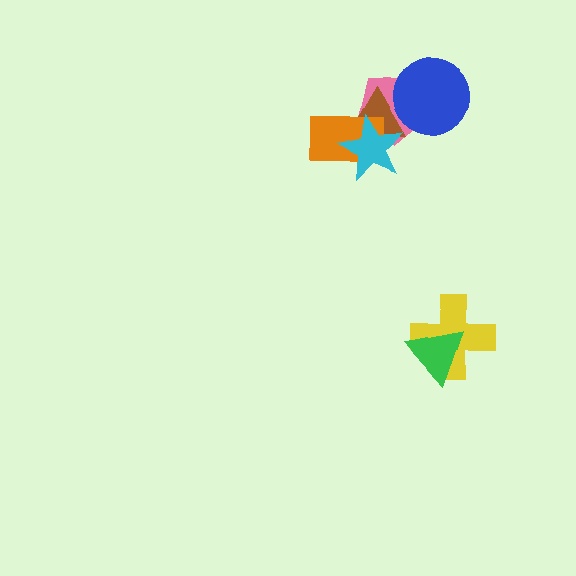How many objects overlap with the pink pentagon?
4 objects overlap with the pink pentagon.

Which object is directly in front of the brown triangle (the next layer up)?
The blue circle is directly in front of the brown triangle.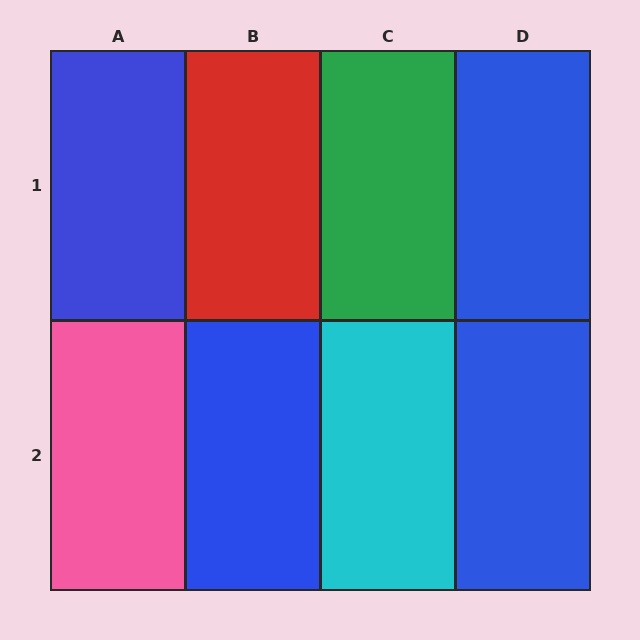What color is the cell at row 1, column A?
Blue.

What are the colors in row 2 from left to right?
Pink, blue, cyan, blue.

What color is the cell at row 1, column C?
Green.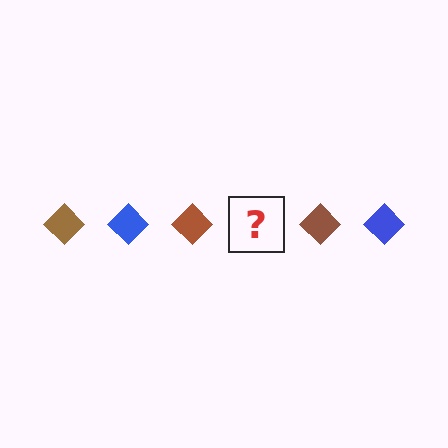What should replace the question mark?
The question mark should be replaced with a blue diamond.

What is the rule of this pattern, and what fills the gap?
The rule is that the pattern cycles through brown, blue diamonds. The gap should be filled with a blue diamond.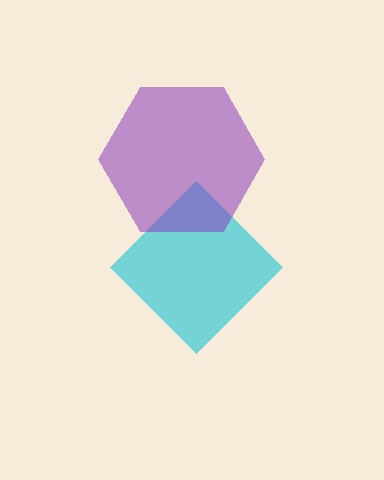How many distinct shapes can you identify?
There are 2 distinct shapes: a cyan diamond, a purple hexagon.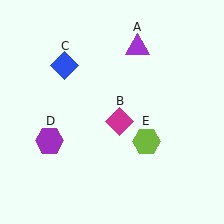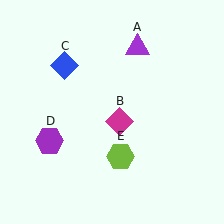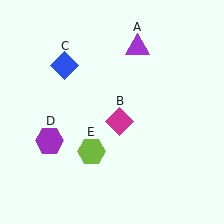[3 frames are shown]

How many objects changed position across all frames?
1 object changed position: lime hexagon (object E).